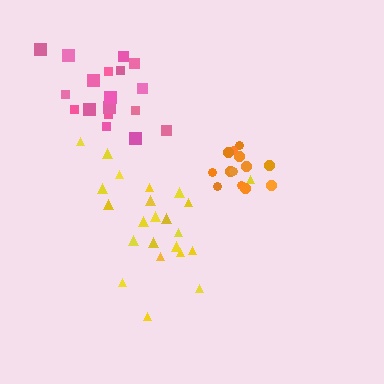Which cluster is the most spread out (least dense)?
Pink.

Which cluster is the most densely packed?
Orange.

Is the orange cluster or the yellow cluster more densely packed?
Orange.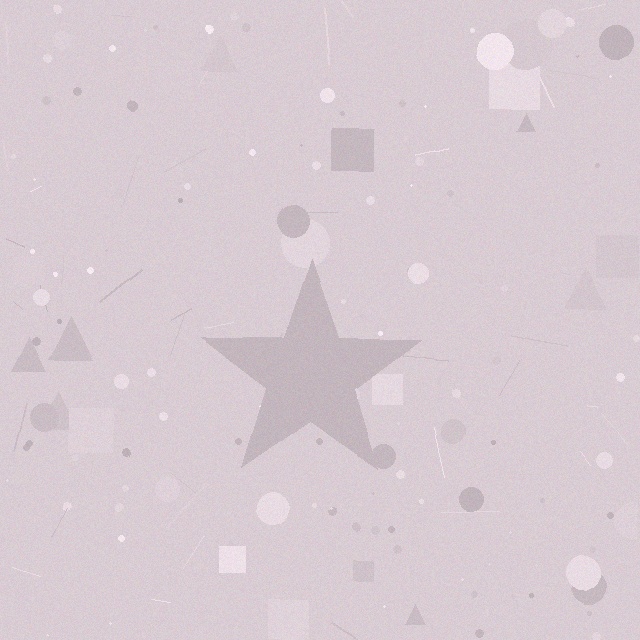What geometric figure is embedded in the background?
A star is embedded in the background.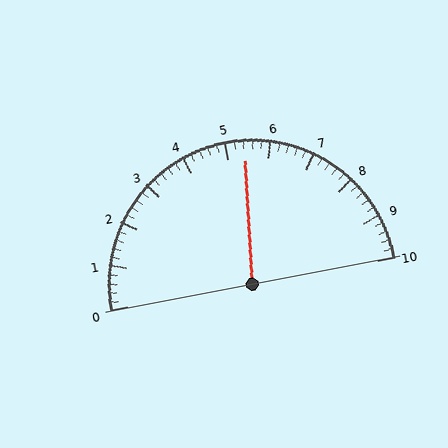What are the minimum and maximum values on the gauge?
The gauge ranges from 0 to 10.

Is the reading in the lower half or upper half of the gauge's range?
The reading is in the upper half of the range (0 to 10).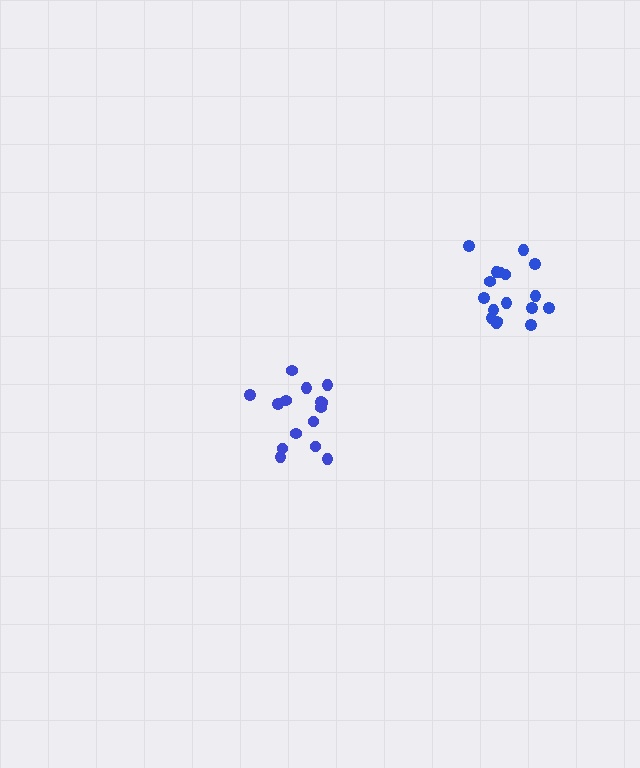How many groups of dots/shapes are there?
There are 2 groups.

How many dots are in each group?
Group 1: 15 dots, Group 2: 17 dots (32 total).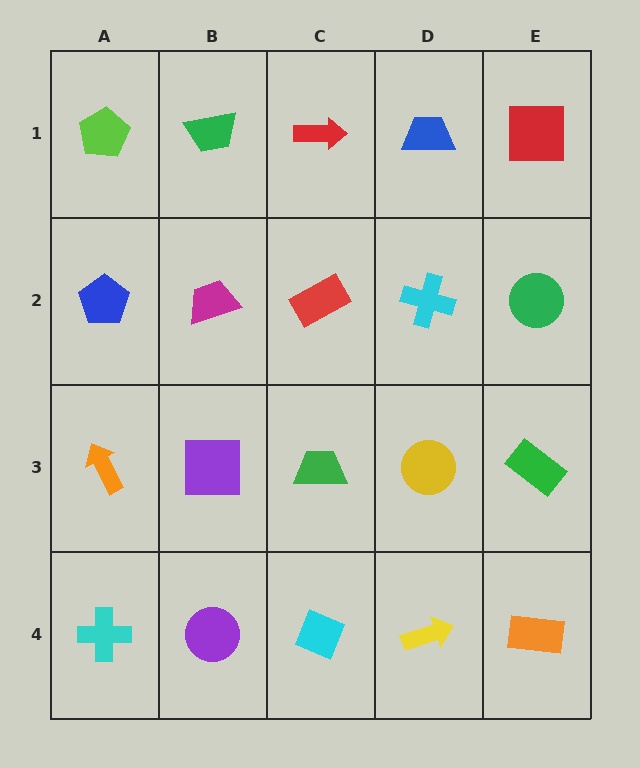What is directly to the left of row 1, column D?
A red arrow.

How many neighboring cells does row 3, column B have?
4.